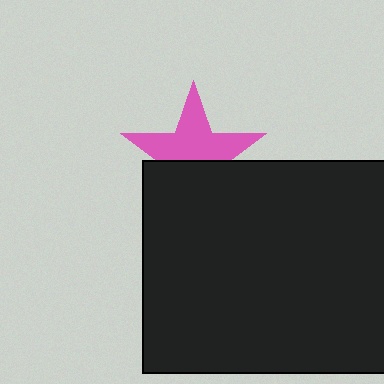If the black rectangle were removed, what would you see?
You would see the complete pink star.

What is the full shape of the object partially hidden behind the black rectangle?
The partially hidden object is a pink star.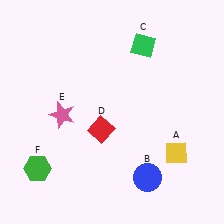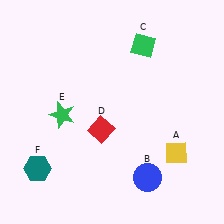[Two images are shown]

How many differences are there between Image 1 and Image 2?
There are 2 differences between the two images.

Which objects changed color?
E changed from pink to green. F changed from green to teal.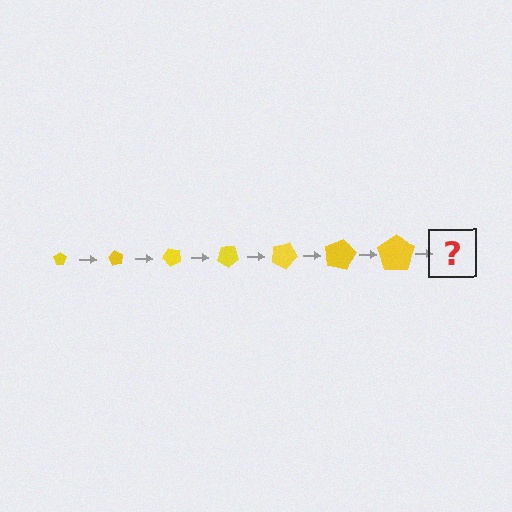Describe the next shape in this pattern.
It should be a pentagon, larger than the previous one and rotated 420 degrees from the start.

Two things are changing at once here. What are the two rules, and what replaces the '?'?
The two rules are that the pentagon grows larger each step and it rotates 60 degrees each step. The '?' should be a pentagon, larger than the previous one and rotated 420 degrees from the start.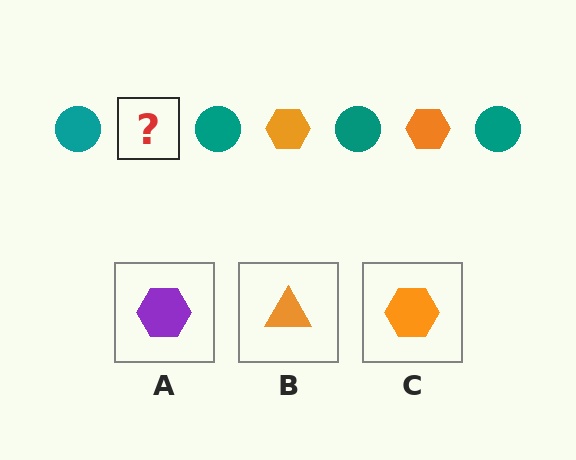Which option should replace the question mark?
Option C.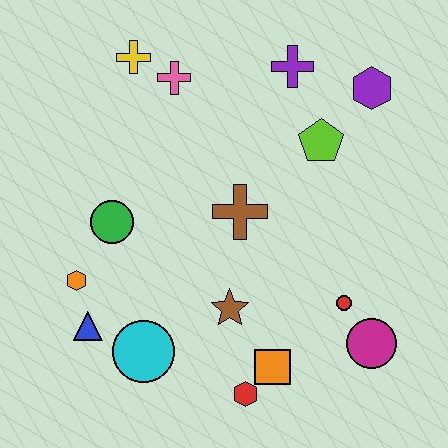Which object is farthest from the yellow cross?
The magenta circle is farthest from the yellow cross.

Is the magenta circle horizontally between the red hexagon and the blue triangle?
No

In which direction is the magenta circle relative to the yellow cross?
The magenta circle is below the yellow cross.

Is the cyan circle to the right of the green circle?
Yes